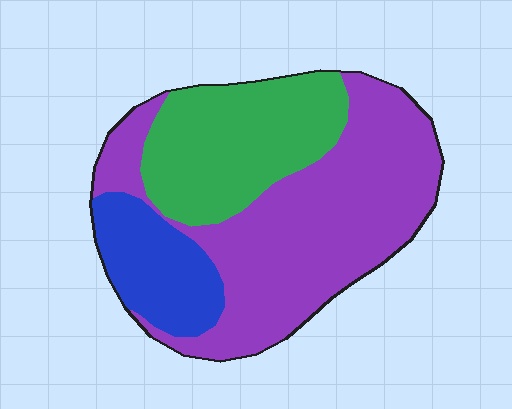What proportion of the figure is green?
Green takes up between a quarter and a half of the figure.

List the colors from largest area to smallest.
From largest to smallest: purple, green, blue.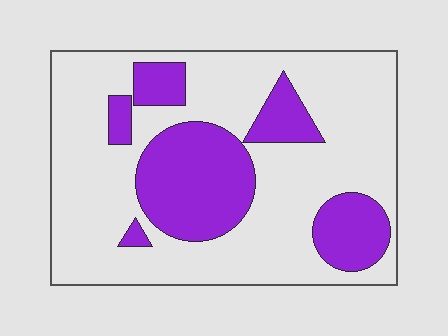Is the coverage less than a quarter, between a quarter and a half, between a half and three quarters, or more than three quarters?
Between a quarter and a half.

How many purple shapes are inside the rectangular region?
6.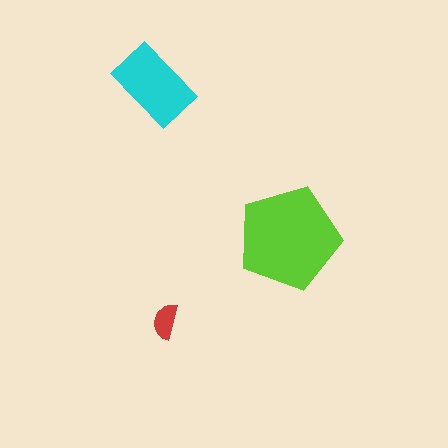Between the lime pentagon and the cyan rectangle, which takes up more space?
The lime pentagon.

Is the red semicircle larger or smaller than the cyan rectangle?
Smaller.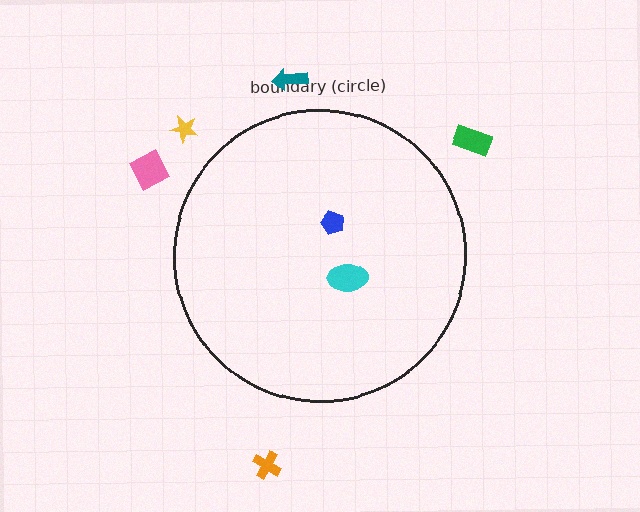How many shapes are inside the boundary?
2 inside, 5 outside.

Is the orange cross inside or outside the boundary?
Outside.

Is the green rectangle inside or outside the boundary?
Outside.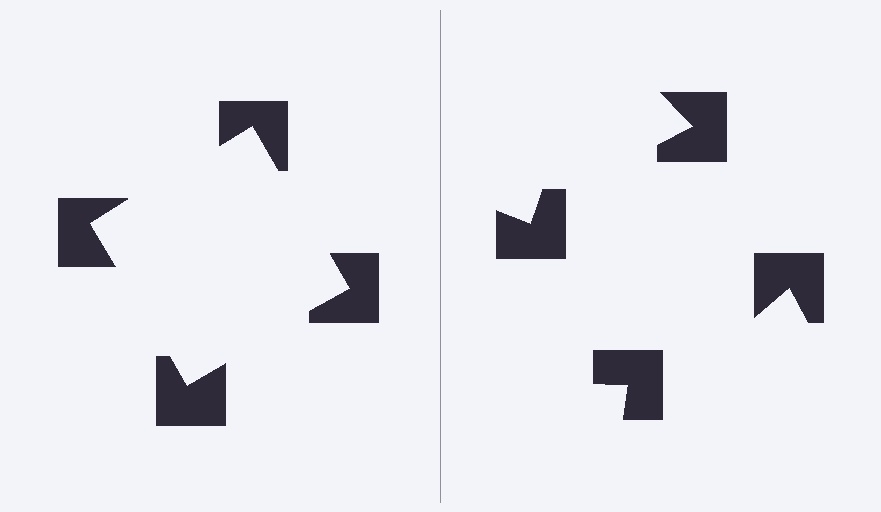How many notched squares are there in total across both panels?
8 — 4 on each side.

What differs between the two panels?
The notched squares are positioned identically on both sides; only the wedge orientations differ. On the left they align to a square; on the right they are misaligned.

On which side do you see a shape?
An illusory square appears on the left side. On the right side the wedge cuts are rotated, so no coherent shape forms.